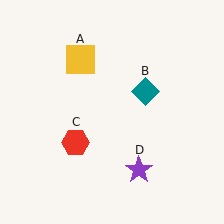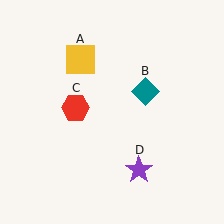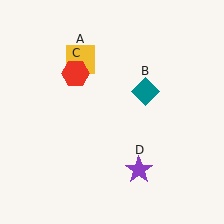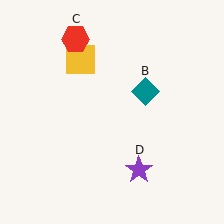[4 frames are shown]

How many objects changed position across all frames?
1 object changed position: red hexagon (object C).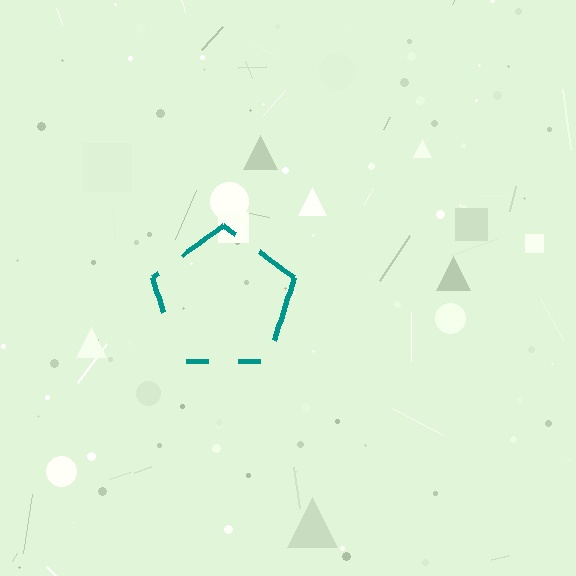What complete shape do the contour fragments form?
The contour fragments form a pentagon.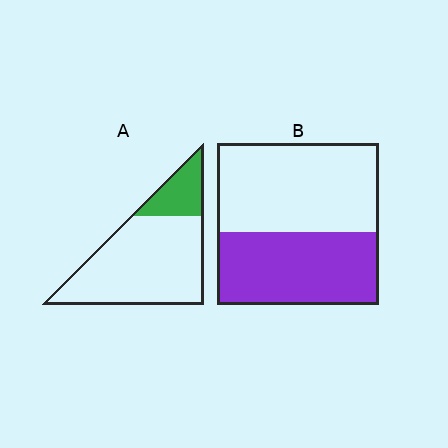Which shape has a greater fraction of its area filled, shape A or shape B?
Shape B.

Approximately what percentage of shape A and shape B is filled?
A is approximately 20% and B is approximately 45%.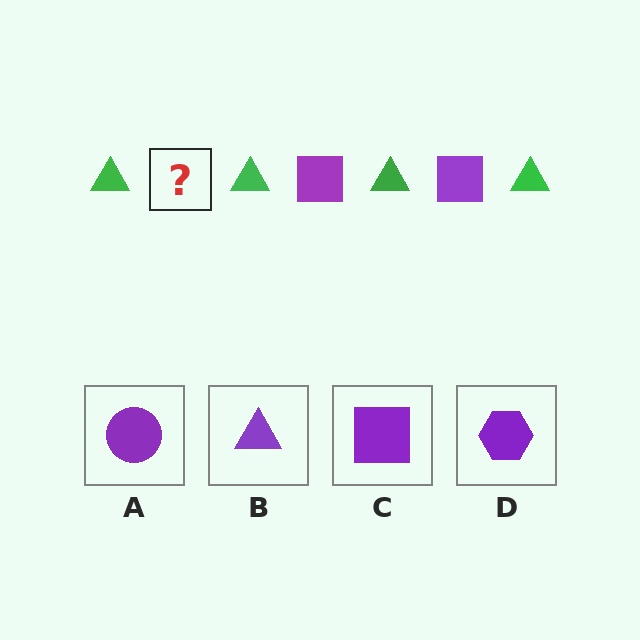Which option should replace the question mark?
Option C.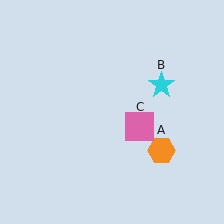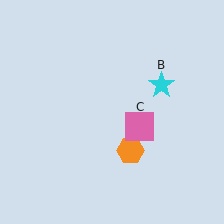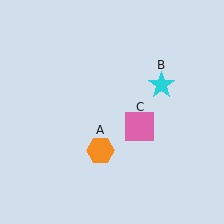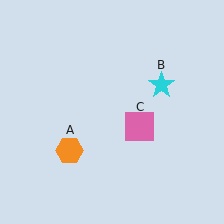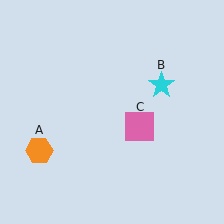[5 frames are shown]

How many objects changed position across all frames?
1 object changed position: orange hexagon (object A).